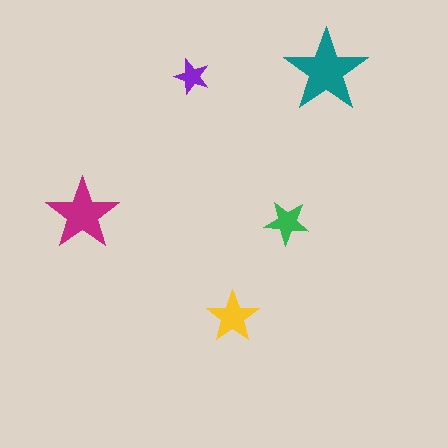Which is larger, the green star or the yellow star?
The yellow one.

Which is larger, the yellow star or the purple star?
The yellow one.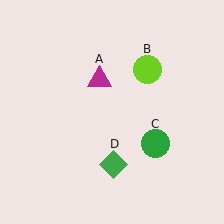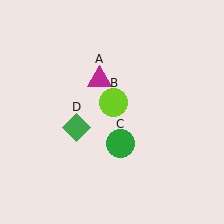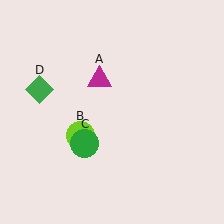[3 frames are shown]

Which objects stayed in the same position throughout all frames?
Magenta triangle (object A) remained stationary.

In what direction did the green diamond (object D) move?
The green diamond (object D) moved up and to the left.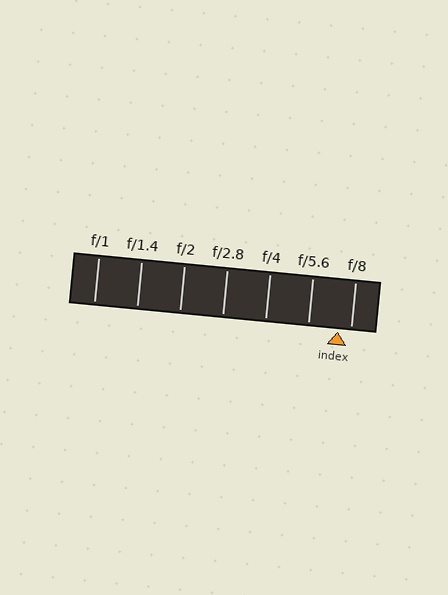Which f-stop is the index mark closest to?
The index mark is closest to f/8.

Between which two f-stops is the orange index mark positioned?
The index mark is between f/5.6 and f/8.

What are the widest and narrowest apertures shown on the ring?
The widest aperture shown is f/1 and the narrowest is f/8.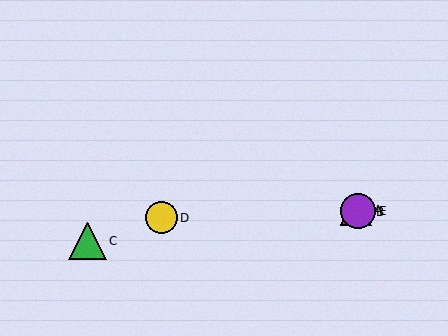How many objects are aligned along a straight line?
3 objects (A, B, E) are aligned along a straight line.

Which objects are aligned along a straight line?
Objects A, B, E are aligned along a straight line.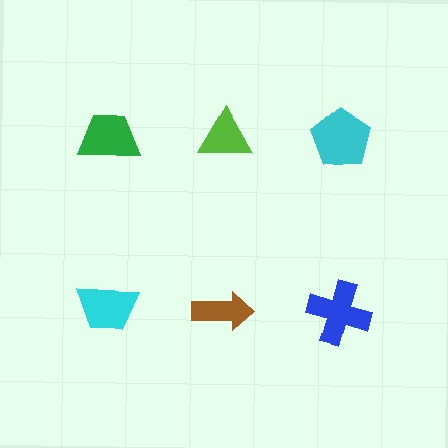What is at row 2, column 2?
A brown arrow.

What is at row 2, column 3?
A blue cross.